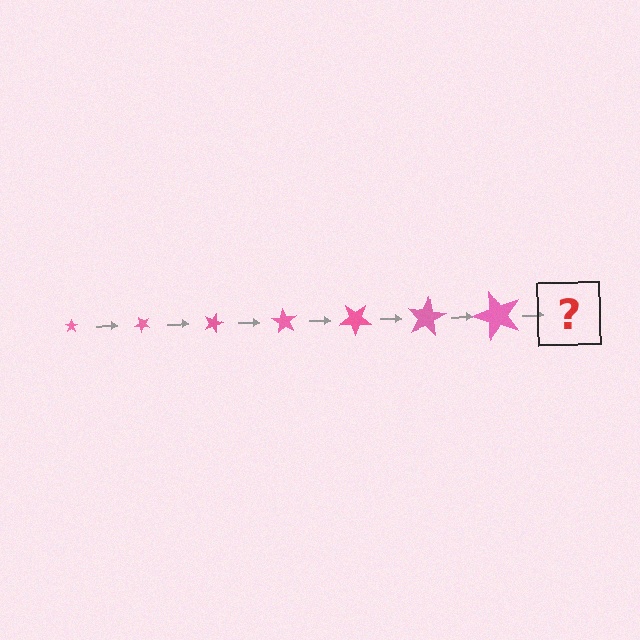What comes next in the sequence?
The next element should be a star, larger than the previous one and rotated 315 degrees from the start.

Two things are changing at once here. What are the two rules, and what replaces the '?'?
The two rules are that the star grows larger each step and it rotates 45 degrees each step. The '?' should be a star, larger than the previous one and rotated 315 degrees from the start.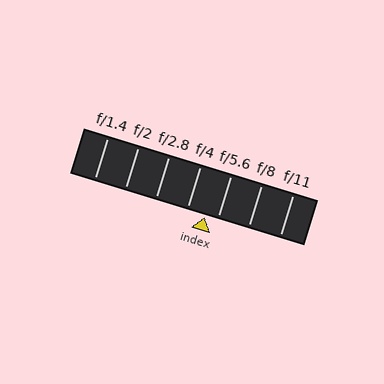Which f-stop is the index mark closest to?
The index mark is closest to f/5.6.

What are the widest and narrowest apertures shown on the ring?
The widest aperture shown is f/1.4 and the narrowest is f/11.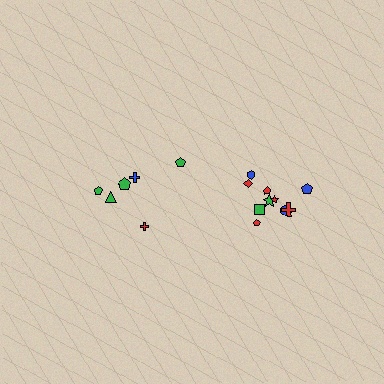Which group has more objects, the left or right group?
The right group.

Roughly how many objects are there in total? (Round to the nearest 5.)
Roughly 15 objects in total.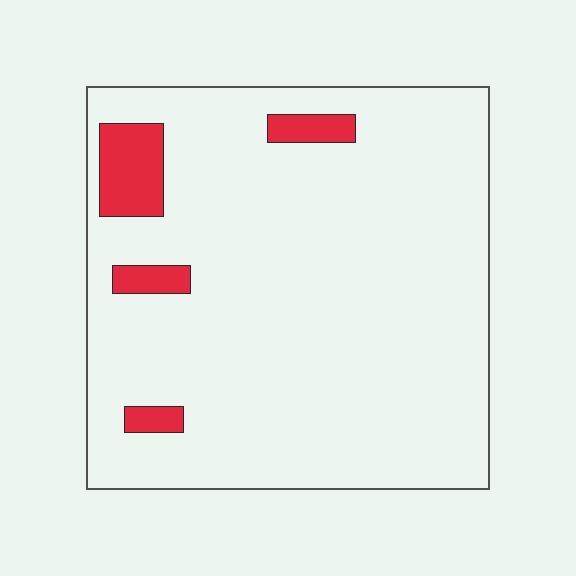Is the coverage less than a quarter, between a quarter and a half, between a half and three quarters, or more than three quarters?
Less than a quarter.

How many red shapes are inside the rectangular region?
4.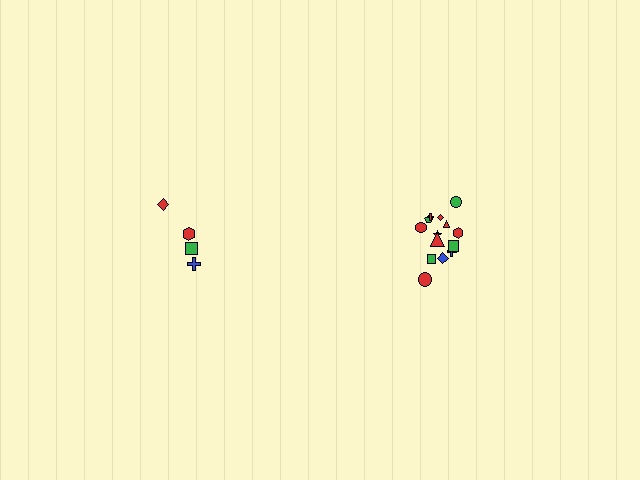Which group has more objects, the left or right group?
The right group.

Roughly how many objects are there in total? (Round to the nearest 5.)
Roughly 20 objects in total.